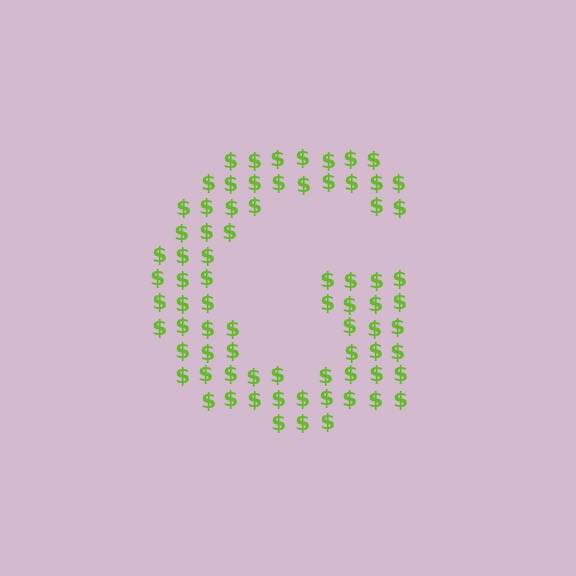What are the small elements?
The small elements are dollar signs.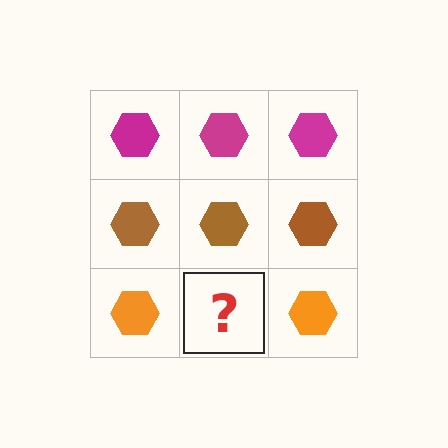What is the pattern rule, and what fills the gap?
The rule is that each row has a consistent color. The gap should be filled with an orange hexagon.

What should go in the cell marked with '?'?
The missing cell should contain an orange hexagon.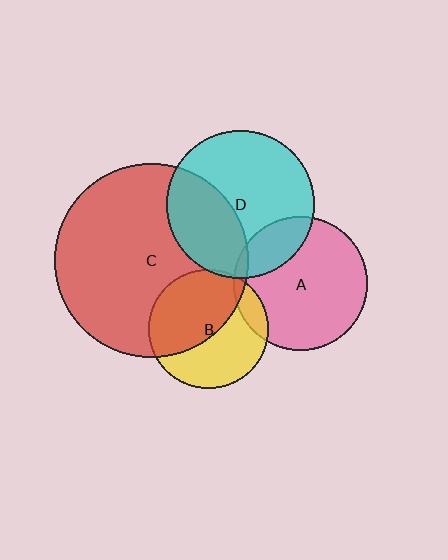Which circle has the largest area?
Circle C (red).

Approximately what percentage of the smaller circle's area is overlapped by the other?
Approximately 35%.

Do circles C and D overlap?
Yes.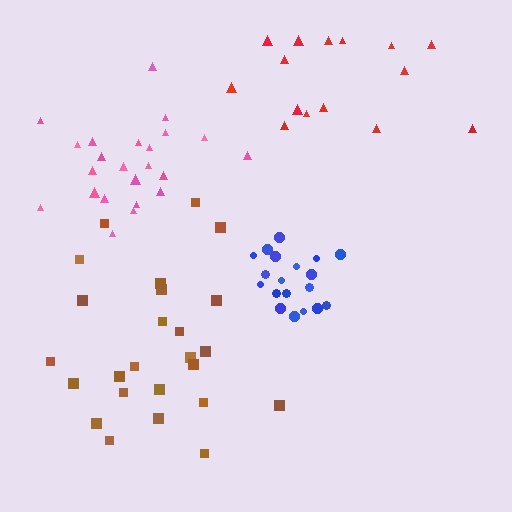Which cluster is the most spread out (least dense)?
Red.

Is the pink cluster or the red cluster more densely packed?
Pink.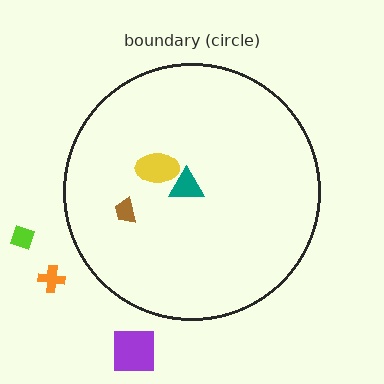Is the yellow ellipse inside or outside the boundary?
Inside.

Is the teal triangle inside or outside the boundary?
Inside.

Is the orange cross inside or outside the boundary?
Outside.